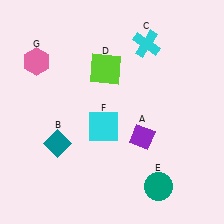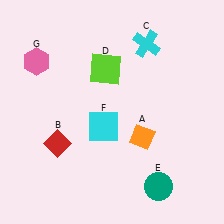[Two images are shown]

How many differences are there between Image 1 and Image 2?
There are 2 differences between the two images.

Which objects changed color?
A changed from purple to orange. B changed from teal to red.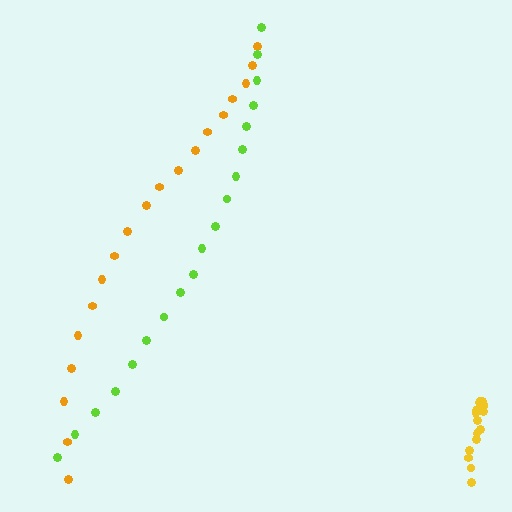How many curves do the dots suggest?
There are 3 distinct paths.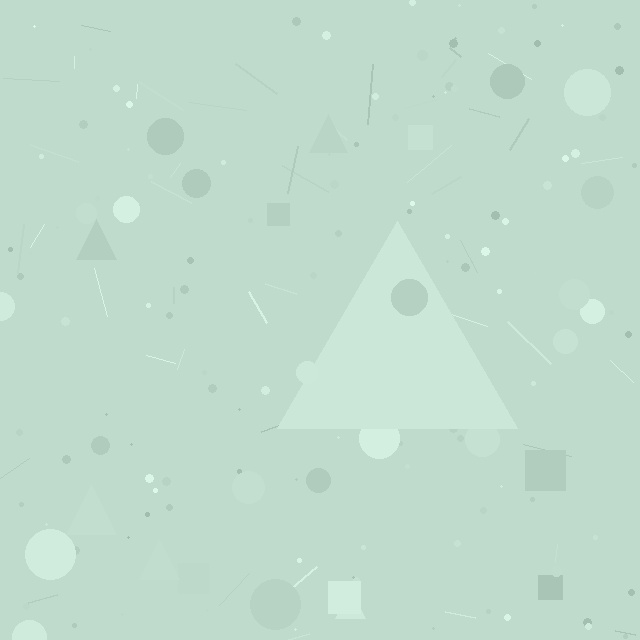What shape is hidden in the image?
A triangle is hidden in the image.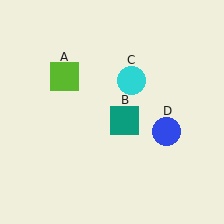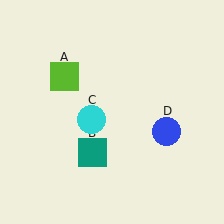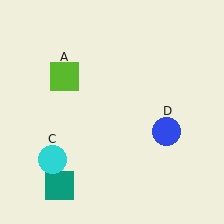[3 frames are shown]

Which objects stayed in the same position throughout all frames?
Lime square (object A) and blue circle (object D) remained stationary.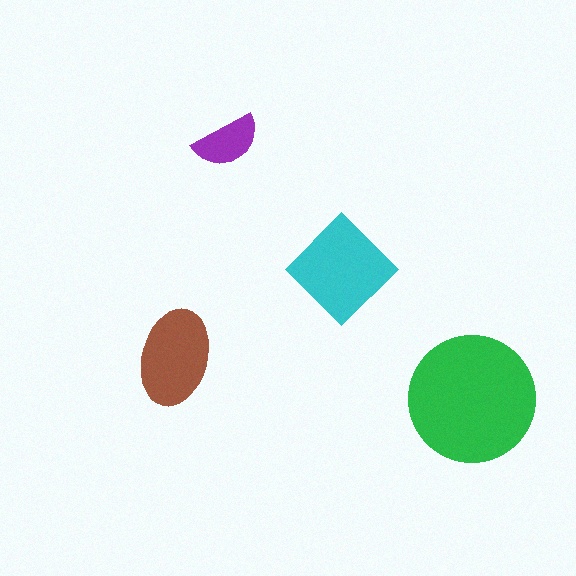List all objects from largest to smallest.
The green circle, the cyan diamond, the brown ellipse, the purple semicircle.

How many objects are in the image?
There are 4 objects in the image.